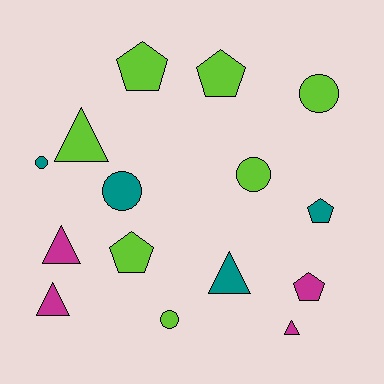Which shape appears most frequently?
Triangle, with 5 objects.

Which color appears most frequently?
Lime, with 7 objects.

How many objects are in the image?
There are 15 objects.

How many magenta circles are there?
There are no magenta circles.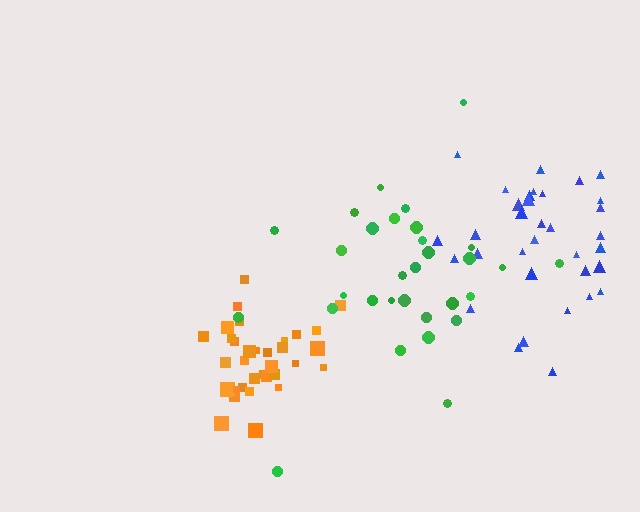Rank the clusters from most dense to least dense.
orange, blue, green.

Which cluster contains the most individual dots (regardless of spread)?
Blue (34).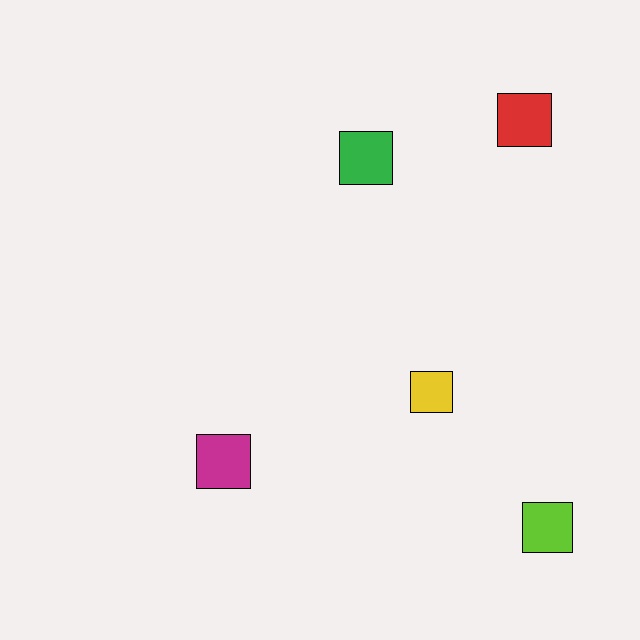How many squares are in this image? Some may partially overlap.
There are 5 squares.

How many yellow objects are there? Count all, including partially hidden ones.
There is 1 yellow object.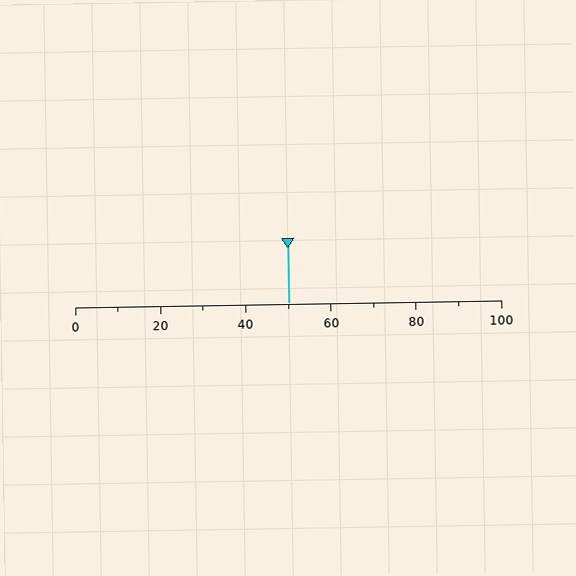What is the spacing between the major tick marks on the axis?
The major ticks are spaced 20 apart.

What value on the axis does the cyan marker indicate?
The marker indicates approximately 50.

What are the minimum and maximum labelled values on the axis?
The axis runs from 0 to 100.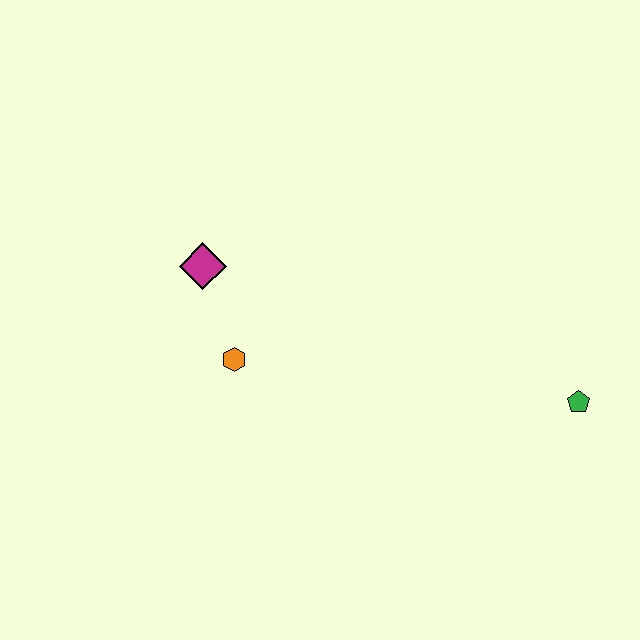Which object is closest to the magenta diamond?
The orange hexagon is closest to the magenta diamond.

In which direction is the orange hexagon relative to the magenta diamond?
The orange hexagon is below the magenta diamond.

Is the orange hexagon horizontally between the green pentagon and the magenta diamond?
Yes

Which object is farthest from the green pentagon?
The magenta diamond is farthest from the green pentagon.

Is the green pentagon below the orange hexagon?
Yes